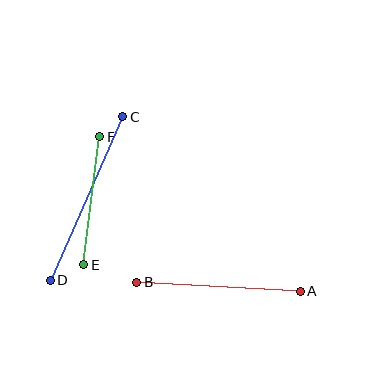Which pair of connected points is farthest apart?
Points C and D are farthest apart.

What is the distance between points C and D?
The distance is approximately 179 pixels.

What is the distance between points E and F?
The distance is approximately 129 pixels.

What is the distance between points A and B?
The distance is approximately 164 pixels.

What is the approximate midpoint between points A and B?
The midpoint is at approximately (219, 287) pixels.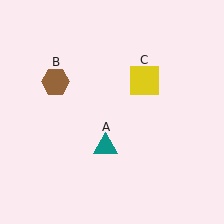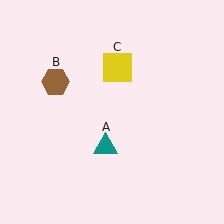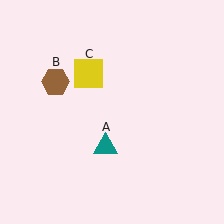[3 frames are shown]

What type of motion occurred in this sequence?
The yellow square (object C) rotated counterclockwise around the center of the scene.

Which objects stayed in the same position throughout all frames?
Teal triangle (object A) and brown hexagon (object B) remained stationary.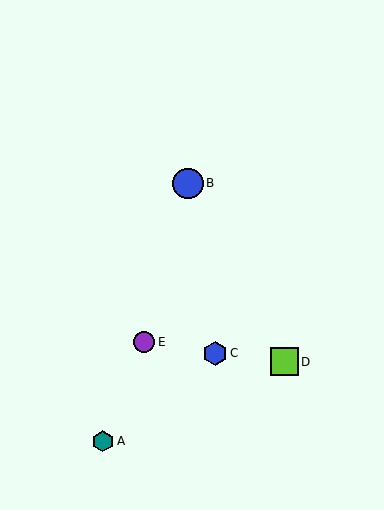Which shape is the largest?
The blue circle (labeled B) is the largest.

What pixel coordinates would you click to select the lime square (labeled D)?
Click at (284, 362) to select the lime square D.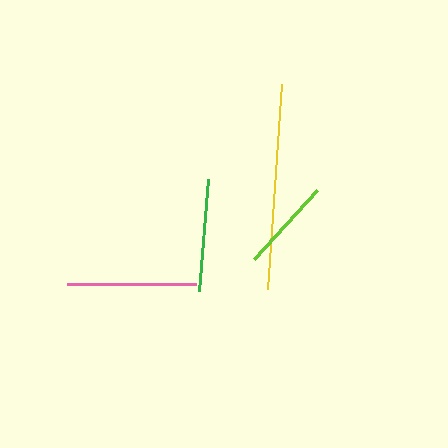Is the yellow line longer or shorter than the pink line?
The yellow line is longer than the pink line.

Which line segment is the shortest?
The lime line is the shortest at approximately 94 pixels.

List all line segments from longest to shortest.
From longest to shortest: yellow, pink, green, lime.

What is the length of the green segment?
The green segment is approximately 113 pixels long.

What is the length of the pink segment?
The pink segment is approximately 129 pixels long.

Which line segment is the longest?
The yellow line is the longest at approximately 205 pixels.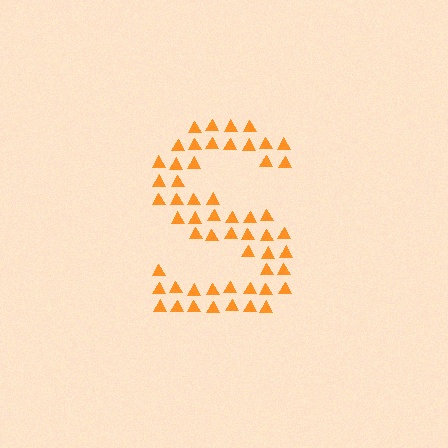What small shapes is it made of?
It is made of small triangles.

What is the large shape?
The large shape is the letter S.